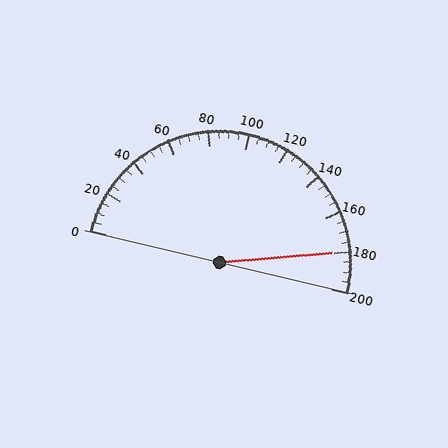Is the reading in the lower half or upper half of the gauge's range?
The reading is in the upper half of the range (0 to 200).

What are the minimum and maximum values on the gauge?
The gauge ranges from 0 to 200.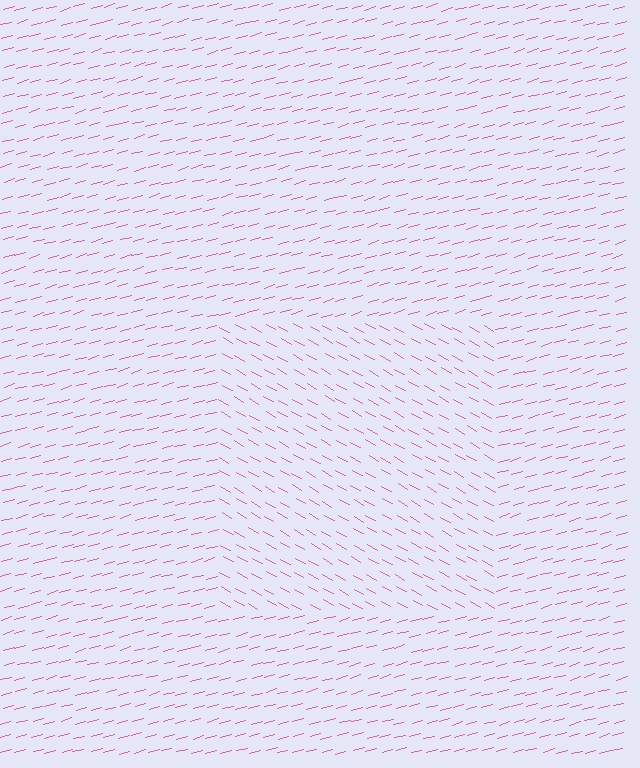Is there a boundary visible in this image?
Yes, there is a texture boundary formed by a change in line orientation.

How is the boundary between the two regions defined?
The boundary is defined purely by a change in line orientation (approximately 45 degrees difference). All lines are the same color and thickness.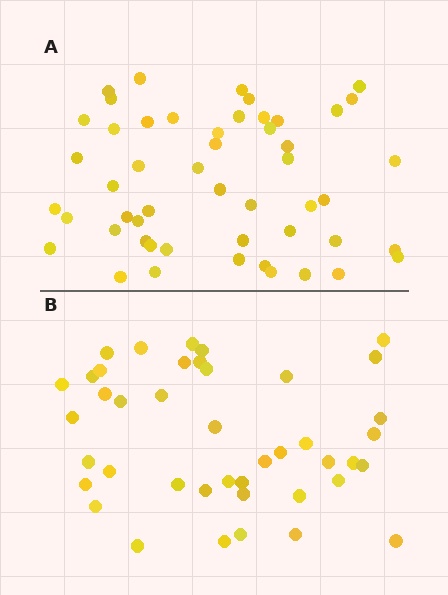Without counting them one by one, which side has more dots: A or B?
Region A (the top region) has more dots.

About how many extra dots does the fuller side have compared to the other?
Region A has roughly 8 or so more dots than region B.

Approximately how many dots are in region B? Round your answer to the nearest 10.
About 40 dots. (The exact count is 42, which rounds to 40.)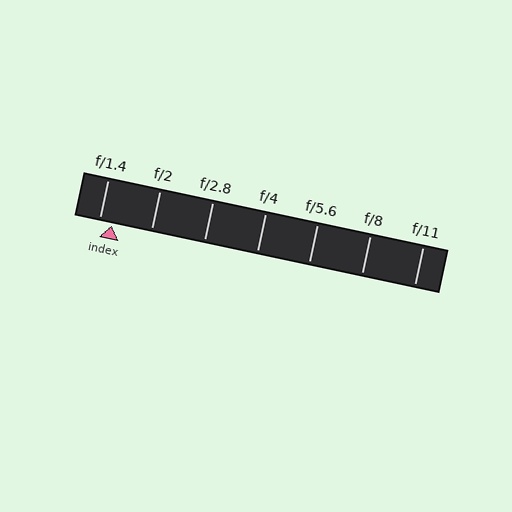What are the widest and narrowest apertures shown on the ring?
The widest aperture shown is f/1.4 and the narrowest is f/11.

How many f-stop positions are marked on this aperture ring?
There are 7 f-stop positions marked.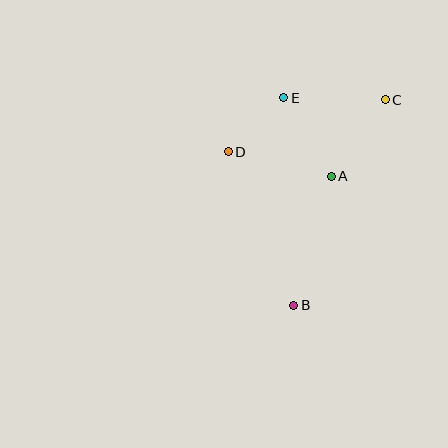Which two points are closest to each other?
Points D and E are closest to each other.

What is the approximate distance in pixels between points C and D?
The distance between C and D is approximately 166 pixels.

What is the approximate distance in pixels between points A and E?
The distance between A and E is approximately 92 pixels.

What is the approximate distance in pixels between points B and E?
The distance between B and E is approximately 208 pixels.